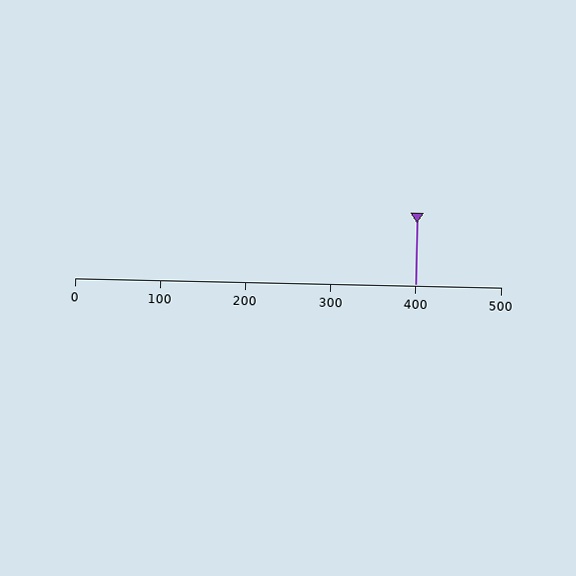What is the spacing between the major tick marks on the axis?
The major ticks are spaced 100 apart.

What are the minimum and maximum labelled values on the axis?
The axis runs from 0 to 500.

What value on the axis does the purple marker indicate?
The marker indicates approximately 400.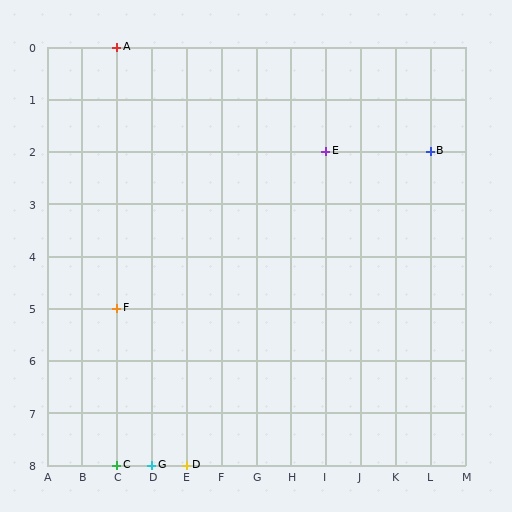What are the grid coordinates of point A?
Point A is at grid coordinates (C, 0).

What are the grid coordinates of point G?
Point G is at grid coordinates (D, 8).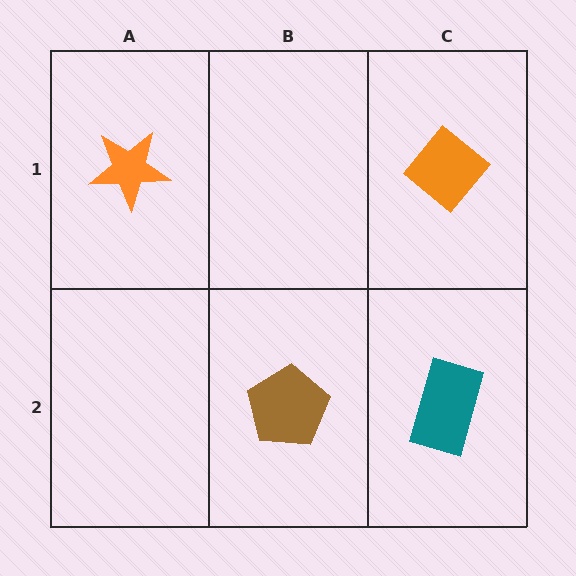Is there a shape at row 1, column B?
No, that cell is empty.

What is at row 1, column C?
An orange diamond.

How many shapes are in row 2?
2 shapes.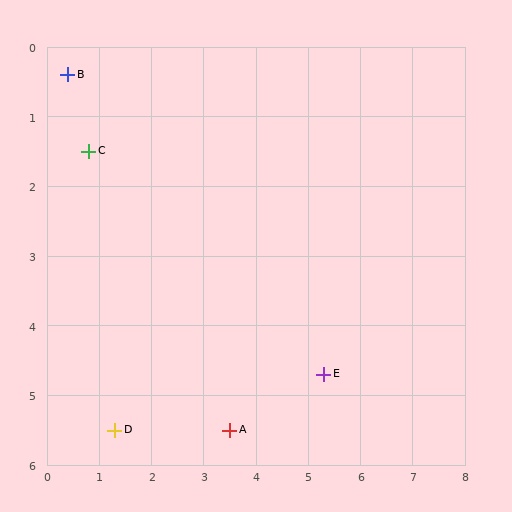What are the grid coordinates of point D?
Point D is at approximately (1.3, 5.5).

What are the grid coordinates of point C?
Point C is at approximately (0.8, 1.5).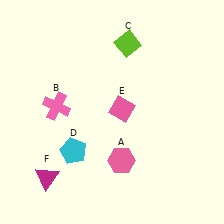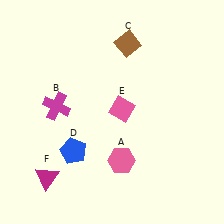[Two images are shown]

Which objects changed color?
B changed from pink to magenta. C changed from lime to brown. D changed from cyan to blue.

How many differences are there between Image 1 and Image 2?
There are 3 differences between the two images.